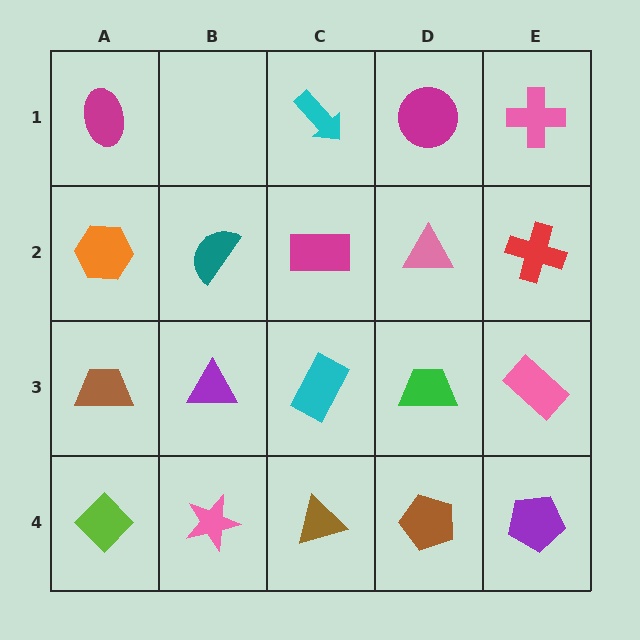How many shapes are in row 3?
5 shapes.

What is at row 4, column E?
A purple pentagon.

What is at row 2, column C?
A magenta rectangle.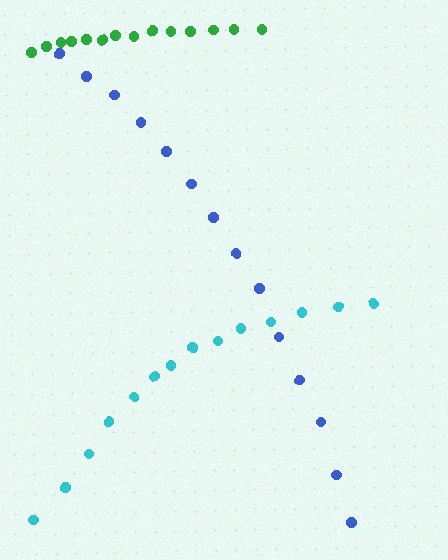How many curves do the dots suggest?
There are 3 distinct paths.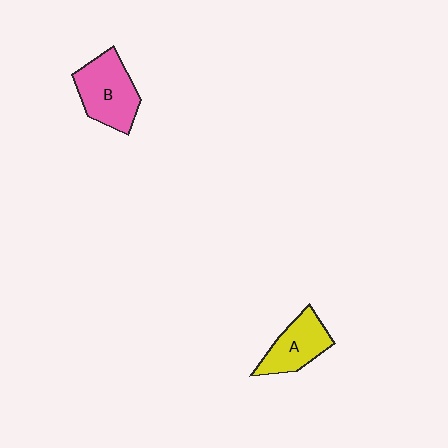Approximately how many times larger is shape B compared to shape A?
Approximately 1.3 times.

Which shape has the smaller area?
Shape A (yellow).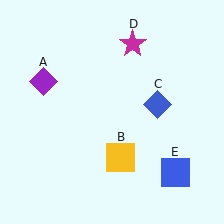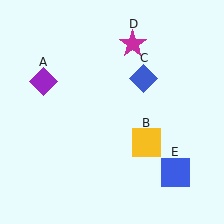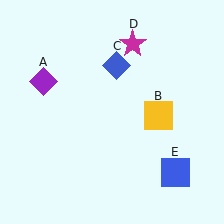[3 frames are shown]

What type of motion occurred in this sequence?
The yellow square (object B), blue diamond (object C) rotated counterclockwise around the center of the scene.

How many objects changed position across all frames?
2 objects changed position: yellow square (object B), blue diamond (object C).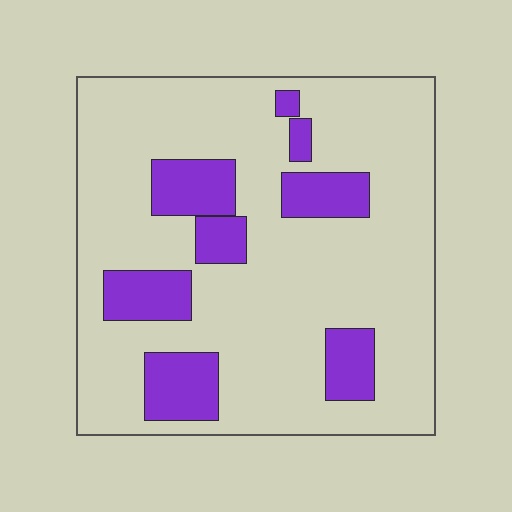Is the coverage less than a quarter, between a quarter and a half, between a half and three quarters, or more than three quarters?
Less than a quarter.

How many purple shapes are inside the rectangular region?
8.